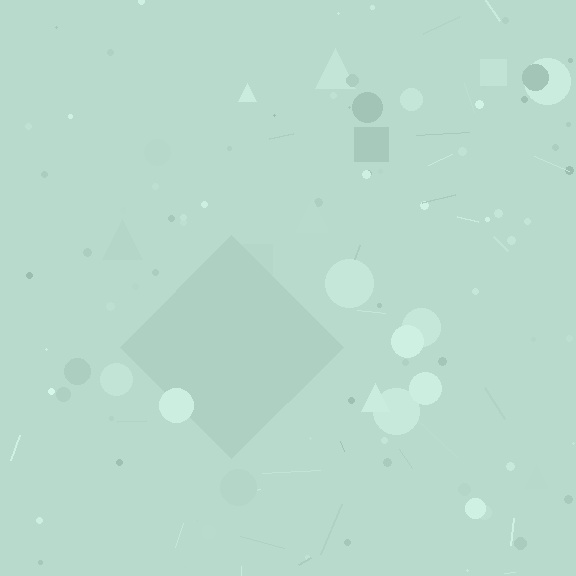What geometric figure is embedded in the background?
A diamond is embedded in the background.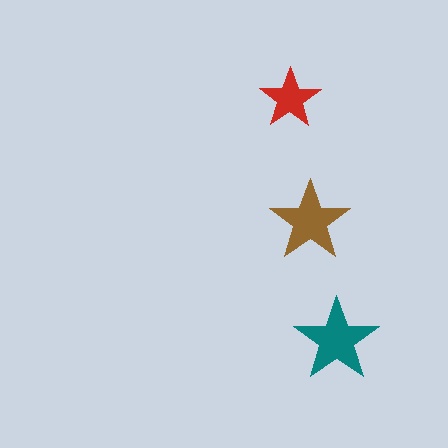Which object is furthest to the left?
The red star is leftmost.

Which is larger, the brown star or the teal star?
The teal one.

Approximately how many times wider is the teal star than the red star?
About 1.5 times wider.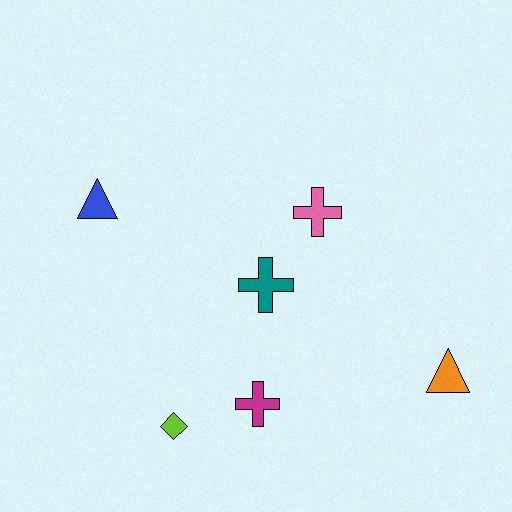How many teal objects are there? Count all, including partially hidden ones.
There is 1 teal object.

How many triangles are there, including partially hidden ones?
There are 2 triangles.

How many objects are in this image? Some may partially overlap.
There are 6 objects.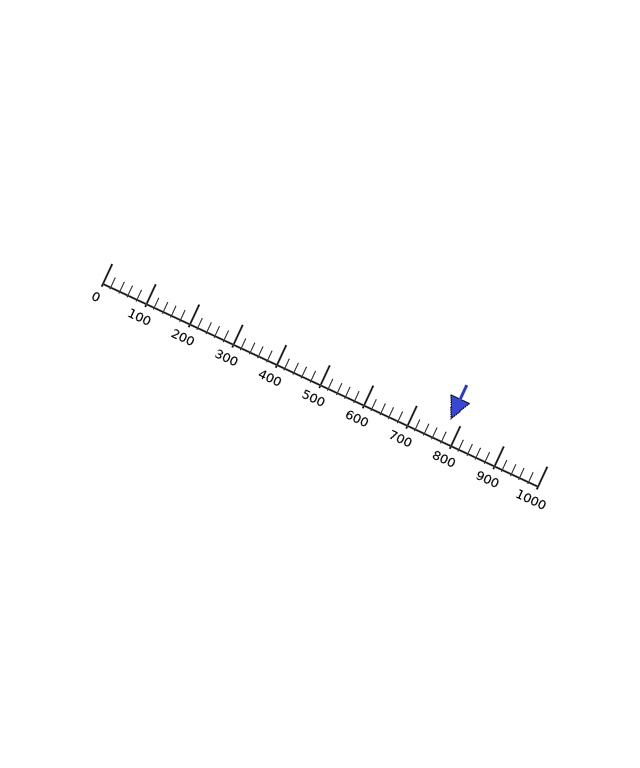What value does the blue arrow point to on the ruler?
The blue arrow points to approximately 779.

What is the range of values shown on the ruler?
The ruler shows values from 0 to 1000.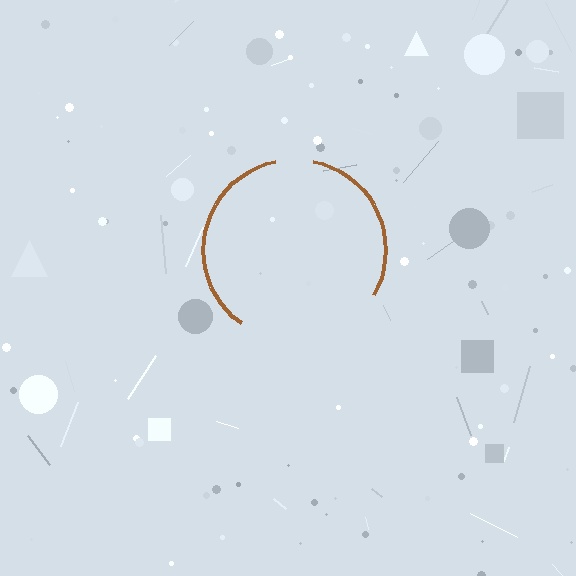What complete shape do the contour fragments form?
The contour fragments form a circle.